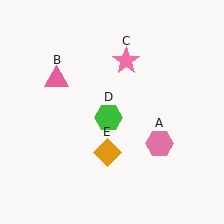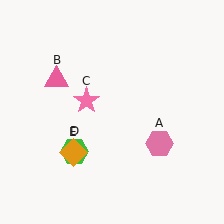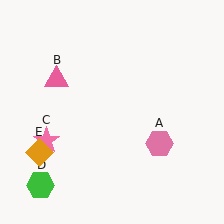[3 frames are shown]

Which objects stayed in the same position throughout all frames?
Pink hexagon (object A) and pink triangle (object B) remained stationary.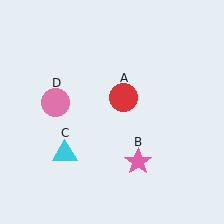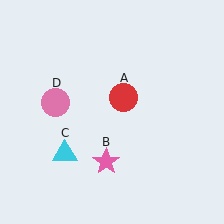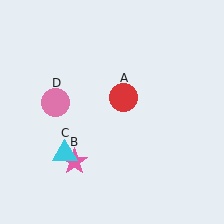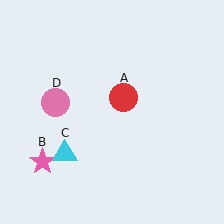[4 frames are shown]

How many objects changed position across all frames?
1 object changed position: pink star (object B).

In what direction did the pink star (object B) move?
The pink star (object B) moved left.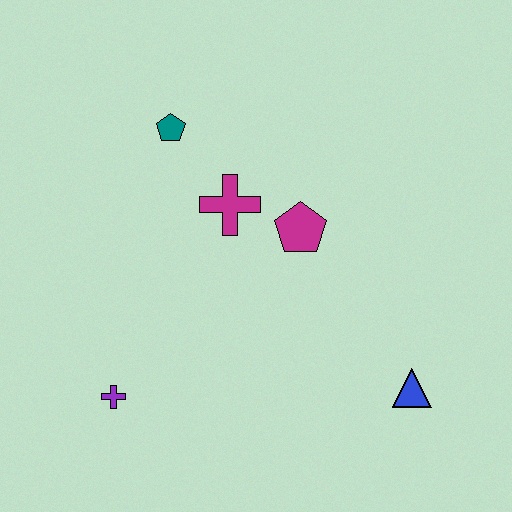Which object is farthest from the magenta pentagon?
The purple cross is farthest from the magenta pentagon.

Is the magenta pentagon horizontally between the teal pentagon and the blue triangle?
Yes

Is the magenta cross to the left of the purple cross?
No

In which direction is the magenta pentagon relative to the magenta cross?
The magenta pentagon is to the right of the magenta cross.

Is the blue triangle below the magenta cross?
Yes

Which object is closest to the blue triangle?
The magenta pentagon is closest to the blue triangle.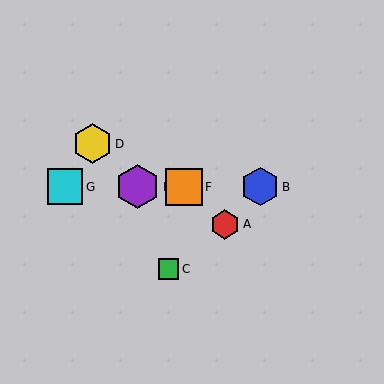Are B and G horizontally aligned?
Yes, both are at y≈187.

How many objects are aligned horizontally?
4 objects (B, E, F, G) are aligned horizontally.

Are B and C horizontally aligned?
No, B is at y≈187 and C is at y≈269.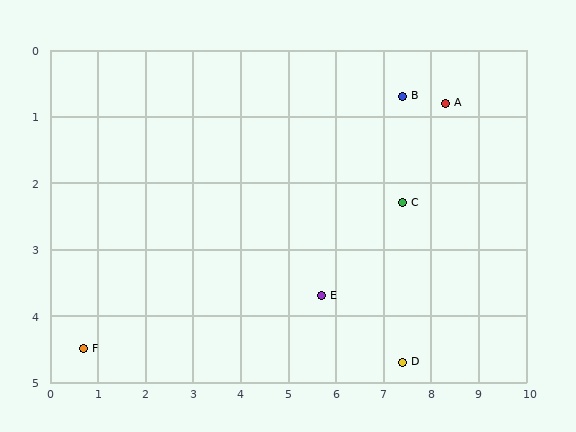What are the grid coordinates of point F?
Point F is at approximately (0.7, 4.5).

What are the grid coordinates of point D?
Point D is at approximately (7.4, 4.7).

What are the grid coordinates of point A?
Point A is at approximately (8.3, 0.8).